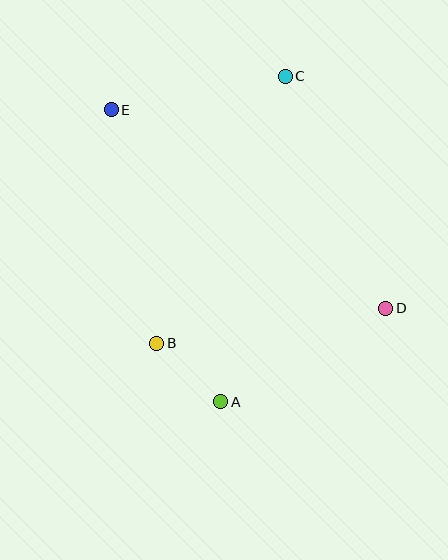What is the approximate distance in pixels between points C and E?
The distance between C and E is approximately 177 pixels.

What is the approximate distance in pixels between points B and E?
The distance between B and E is approximately 238 pixels.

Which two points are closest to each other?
Points A and B are closest to each other.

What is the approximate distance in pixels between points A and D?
The distance between A and D is approximately 190 pixels.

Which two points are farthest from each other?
Points D and E are farthest from each other.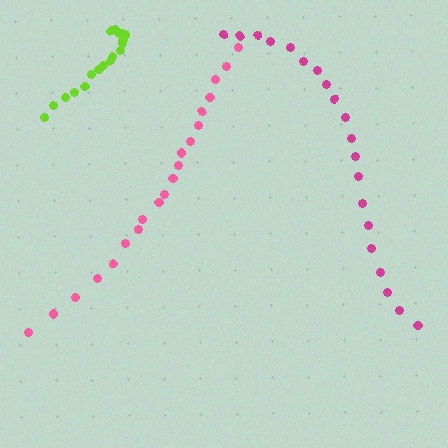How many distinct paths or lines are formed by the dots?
There are 3 distinct paths.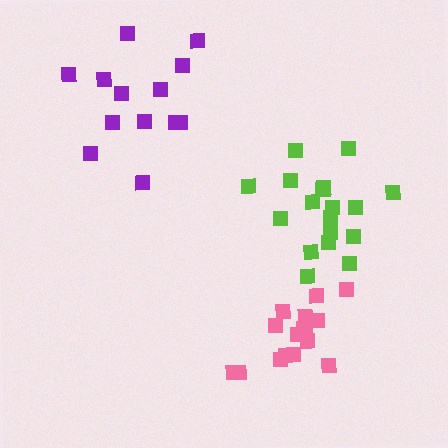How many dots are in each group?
Group 1: 18 dots, Group 2: 13 dots, Group 3: 16 dots (47 total).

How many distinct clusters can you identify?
There are 3 distinct clusters.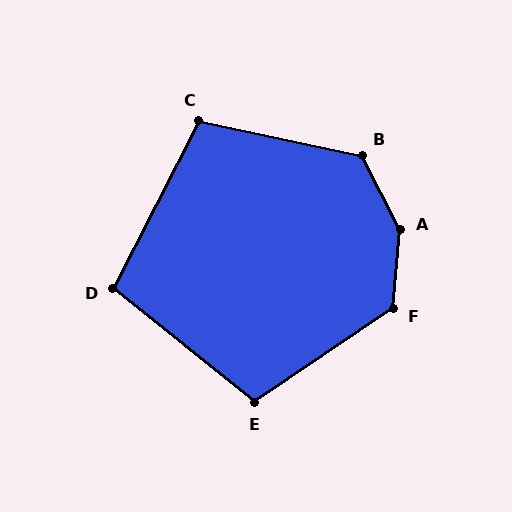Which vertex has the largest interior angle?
A, at approximately 148 degrees.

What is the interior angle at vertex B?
Approximately 129 degrees (obtuse).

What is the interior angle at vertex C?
Approximately 105 degrees (obtuse).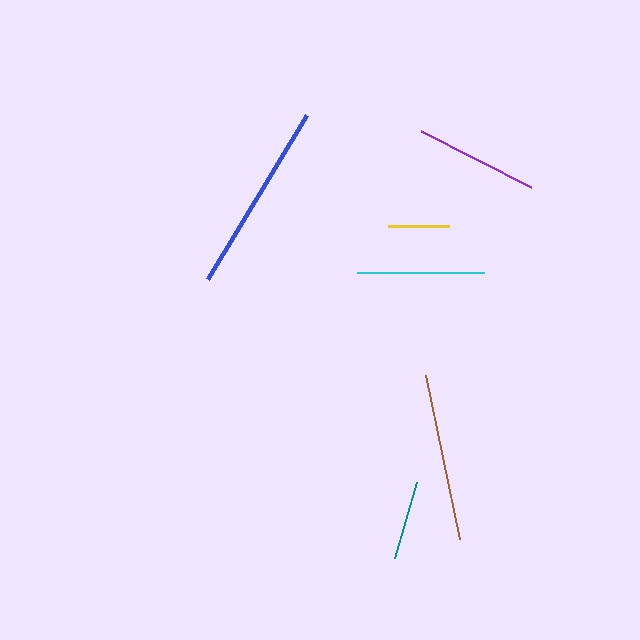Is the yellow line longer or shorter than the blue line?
The blue line is longer than the yellow line.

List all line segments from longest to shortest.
From longest to shortest: blue, brown, cyan, purple, teal, yellow.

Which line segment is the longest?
The blue line is the longest at approximately 191 pixels.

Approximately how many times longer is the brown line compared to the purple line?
The brown line is approximately 1.4 times the length of the purple line.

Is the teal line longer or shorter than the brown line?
The brown line is longer than the teal line.